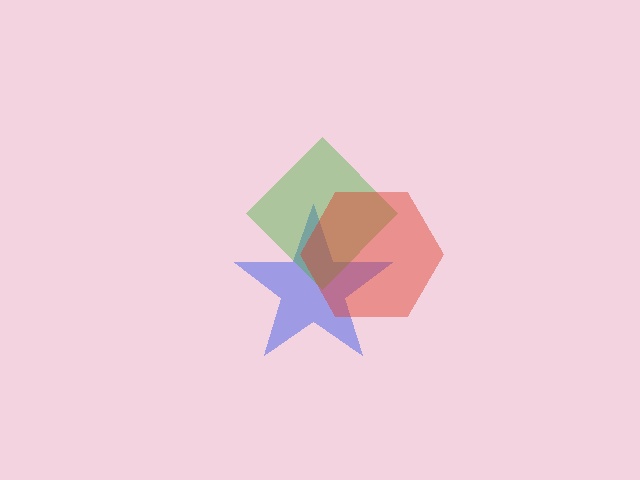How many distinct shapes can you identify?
There are 3 distinct shapes: a blue star, a green diamond, a red hexagon.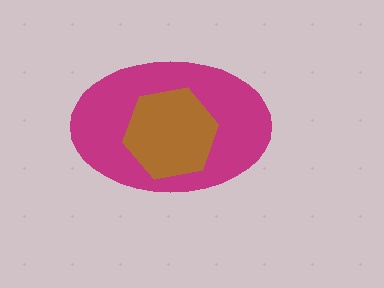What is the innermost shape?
The brown hexagon.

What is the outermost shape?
The magenta ellipse.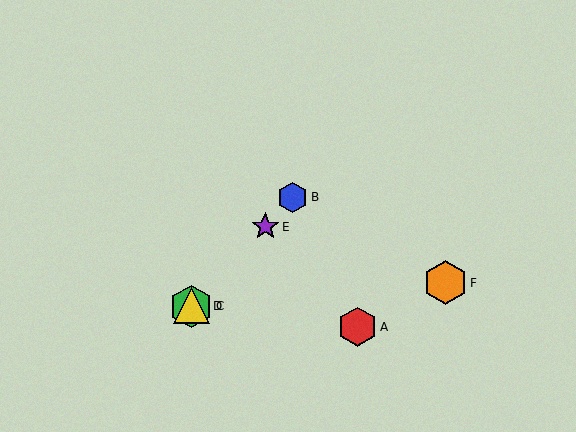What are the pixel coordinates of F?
Object F is at (445, 283).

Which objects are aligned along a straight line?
Objects B, C, D, E are aligned along a straight line.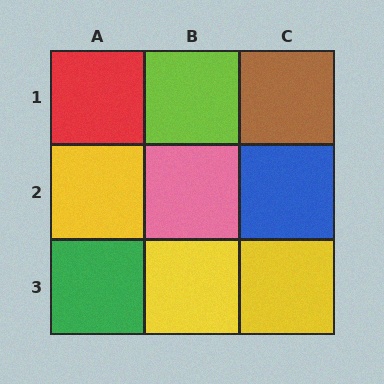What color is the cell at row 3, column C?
Yellow.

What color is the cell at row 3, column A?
Green.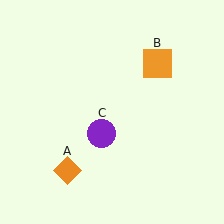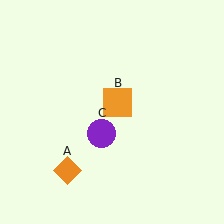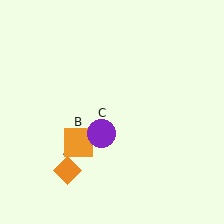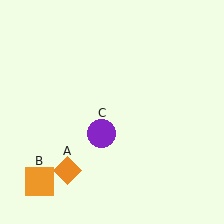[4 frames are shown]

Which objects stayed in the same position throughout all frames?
Orange diamond (object A) and purple circle (object C) remained stationary.